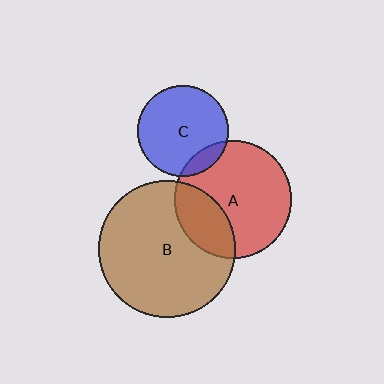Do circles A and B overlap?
Yes.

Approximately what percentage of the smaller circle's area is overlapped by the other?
Approximately 25%.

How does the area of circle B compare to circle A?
Approximately 1.4 times.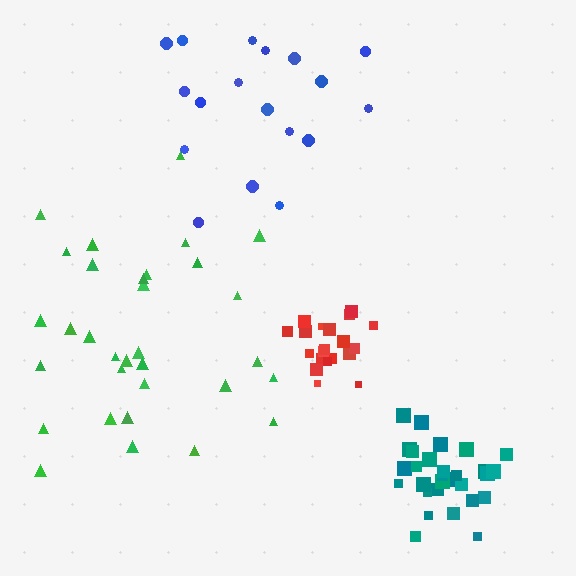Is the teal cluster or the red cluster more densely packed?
Red.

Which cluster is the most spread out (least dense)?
Blue.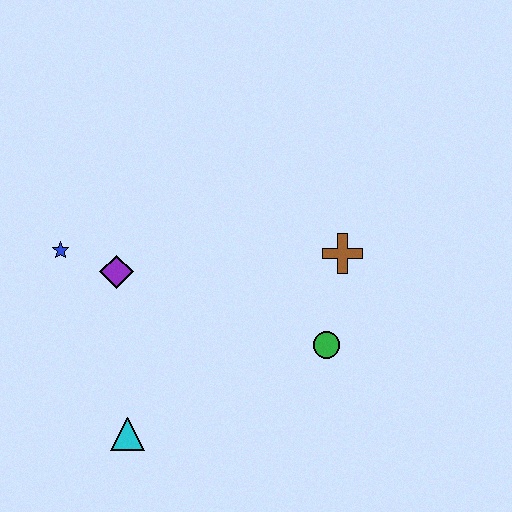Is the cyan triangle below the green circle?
Yes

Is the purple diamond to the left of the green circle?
Yes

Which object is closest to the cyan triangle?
The purple diamond is closest to the cyan triangle.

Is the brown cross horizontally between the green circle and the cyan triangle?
No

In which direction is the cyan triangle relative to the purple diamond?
The cyan triangle is below the purple diamond.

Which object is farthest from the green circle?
The blue star is farthest from the green circle.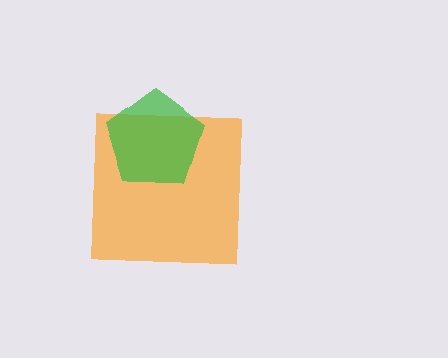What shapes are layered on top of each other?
The layered shapes are: an orange square, a green pentagon.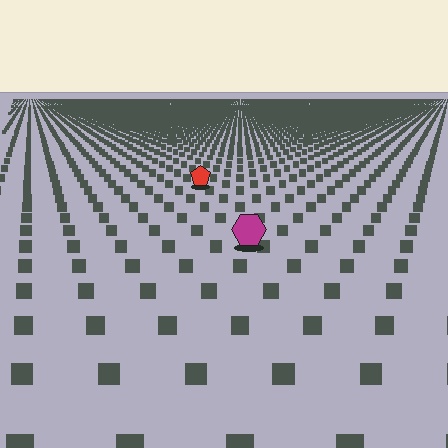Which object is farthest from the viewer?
The red pentagon is farthest from the viewer. It appears smaller and the ground texture around it is denser.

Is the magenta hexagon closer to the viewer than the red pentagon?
Yes. The magenta hexagon is closer — you can tell from the texture gradient: the ground texture is coarser near it.